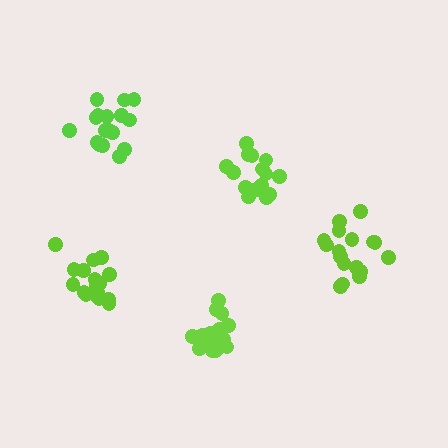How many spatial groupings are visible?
There are 5 spatial groupings.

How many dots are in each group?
Group 1: 18 dots, Group 2: 15 dots, Group 3: 17 dots, Group 4: 17 dots, Group 5: 17 dots (84 total).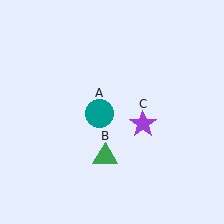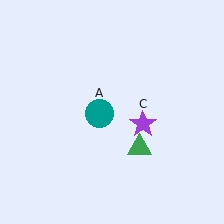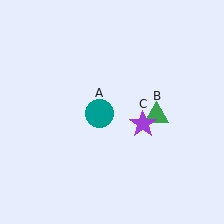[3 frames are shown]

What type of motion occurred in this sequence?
The green triangle (object B) rotated counterclockwise around the center of the scene.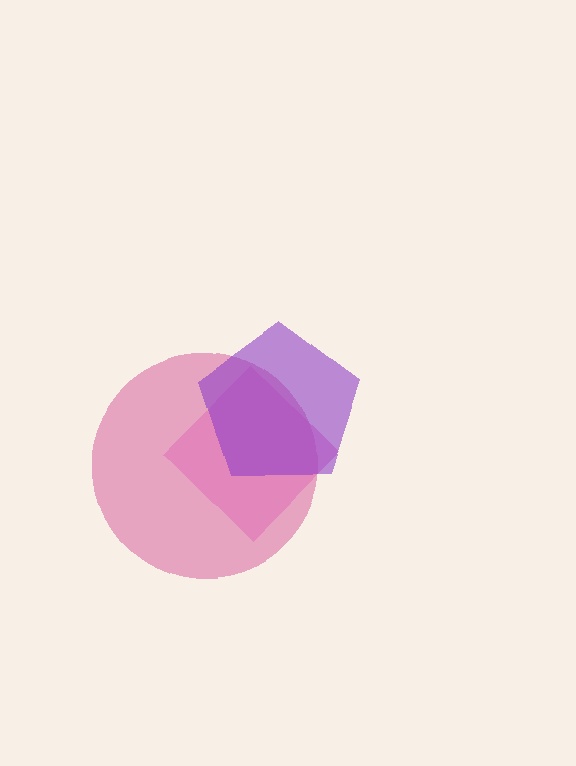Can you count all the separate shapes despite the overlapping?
Yes, there are 3 separate shapes.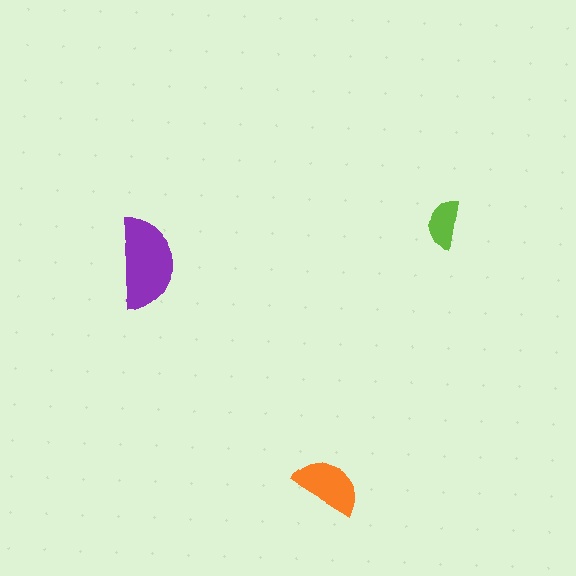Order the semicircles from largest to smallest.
the purple one, the orange one, the lime one.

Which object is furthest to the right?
The lime semicircle is rightmost.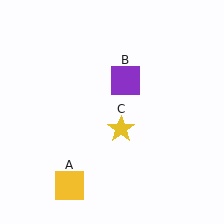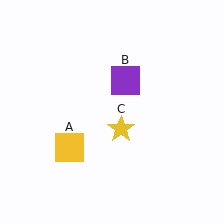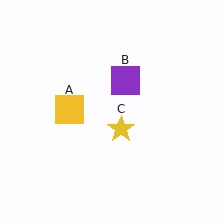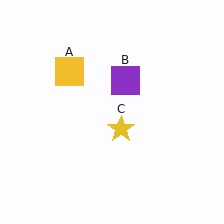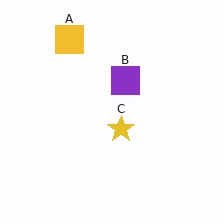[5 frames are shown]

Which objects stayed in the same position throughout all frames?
Purple square (object B) and yellow star (object C) remained stationary.